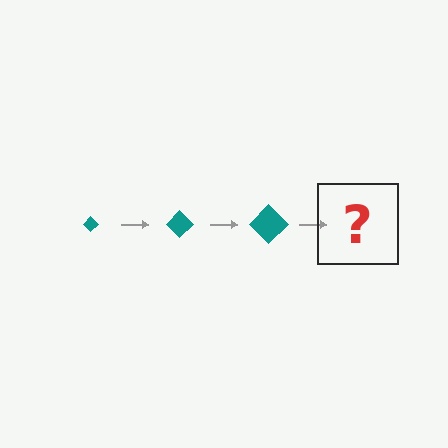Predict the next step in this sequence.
The next step is a teal diamond, larger than the previous one.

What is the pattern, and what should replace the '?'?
The pattern is that the diamond gets progressively larger each step. The '?' should be a teal diamond, larger than the previous one.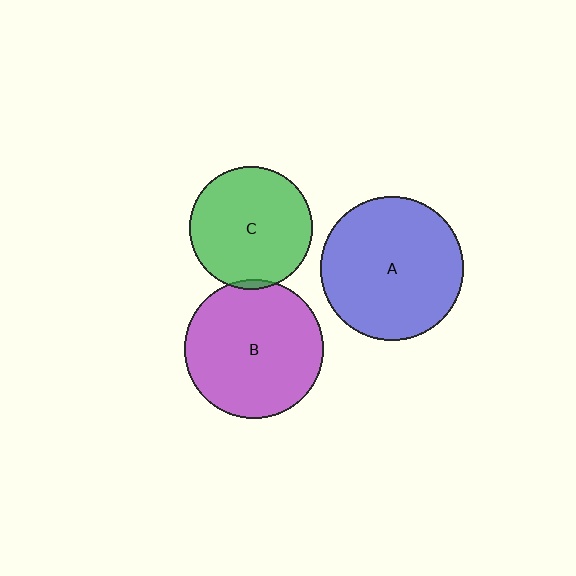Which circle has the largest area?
Circle A (blue).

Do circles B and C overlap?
Yes.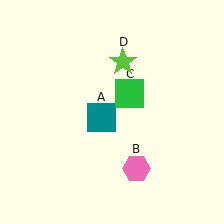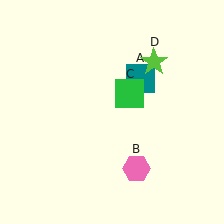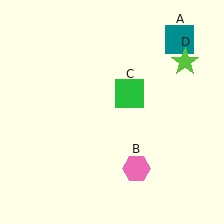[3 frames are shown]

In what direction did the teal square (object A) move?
The teal square (object A) moved up and to the right.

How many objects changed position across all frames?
2 objects changed position: teal square (object A), lime star (object D).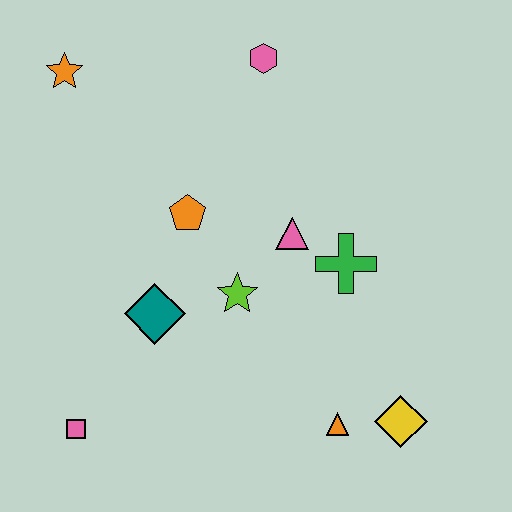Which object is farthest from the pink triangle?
The pink square is farthest from the pink triangle.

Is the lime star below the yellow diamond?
No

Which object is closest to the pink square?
The teal diamond is closest to the pink square.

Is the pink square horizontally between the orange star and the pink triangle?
Yes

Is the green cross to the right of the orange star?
Yes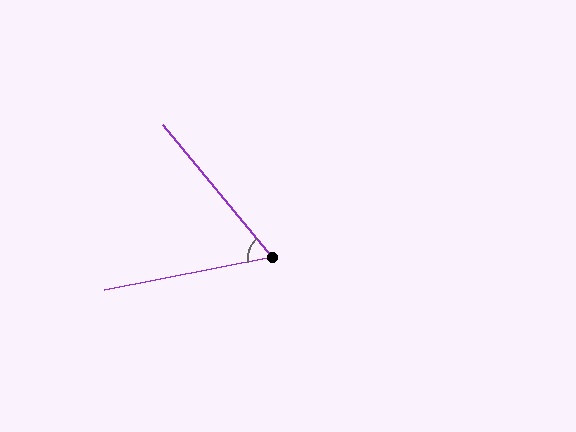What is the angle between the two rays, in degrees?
Approximately 61 degrees.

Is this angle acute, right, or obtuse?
It is acute.